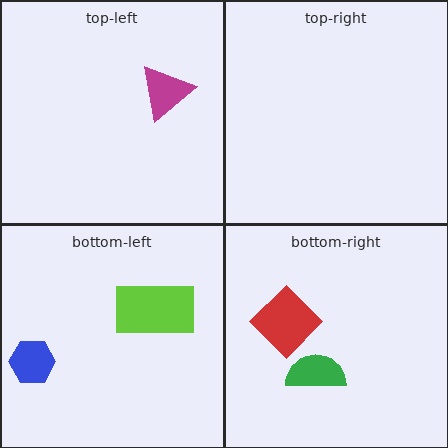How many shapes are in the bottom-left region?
2.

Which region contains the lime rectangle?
The bottom-left region.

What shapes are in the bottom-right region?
The green semicircle, the red diamond.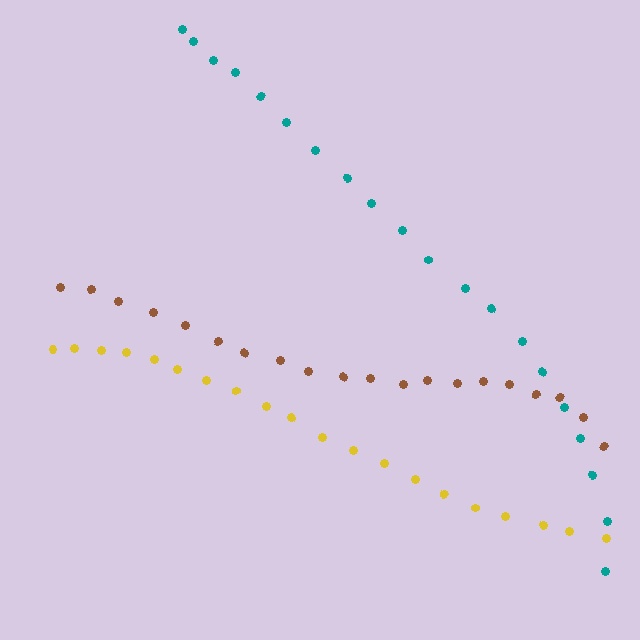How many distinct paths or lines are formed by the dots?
There are 3 distinct paths.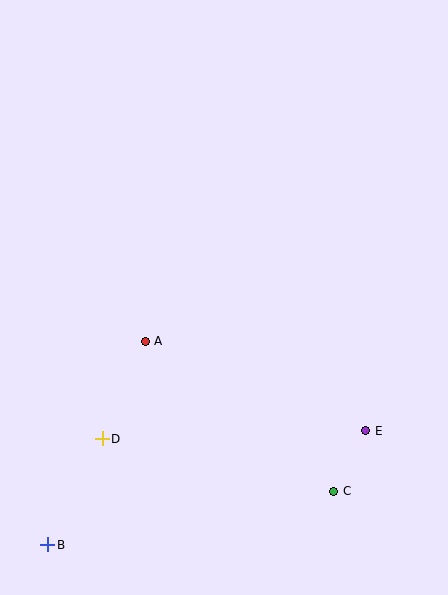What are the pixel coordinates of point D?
Point D is at (102, 439).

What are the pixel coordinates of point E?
Point E is at (366, 431).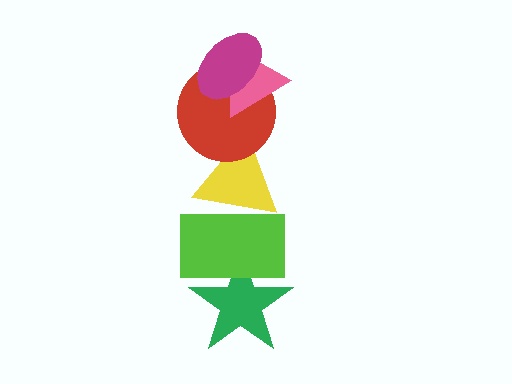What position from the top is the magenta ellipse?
The magenta ellipse is 1st from the top.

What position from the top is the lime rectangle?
The lime rectangle is 5th from the top.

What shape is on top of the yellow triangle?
The red circle is on top of the yellow triangle.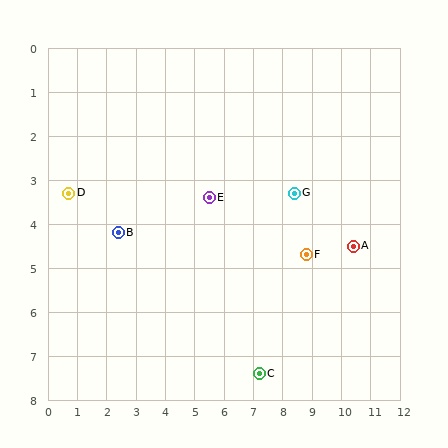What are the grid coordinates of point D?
Point D is at approximately (0.7, 3.3).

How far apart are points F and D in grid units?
Points F and D are about 8.2 grid units apart.